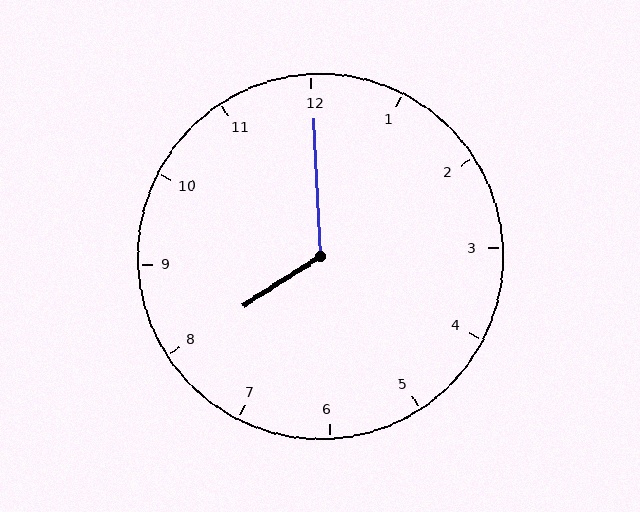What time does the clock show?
8:00.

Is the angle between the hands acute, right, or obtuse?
It is obtuse.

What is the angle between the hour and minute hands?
Approximately 120 degrees.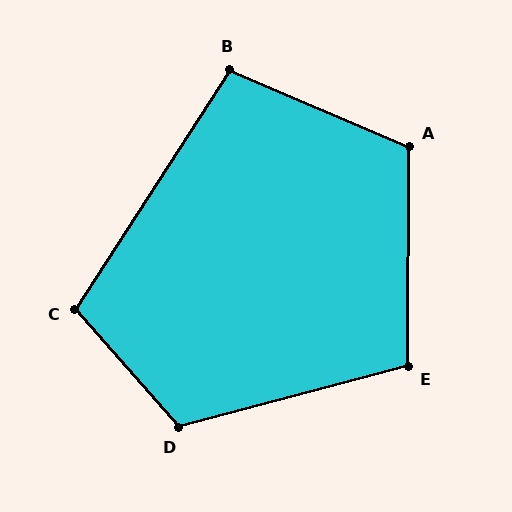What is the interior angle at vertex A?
Approximately 113 degrees (obtuse).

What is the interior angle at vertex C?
Approximately 106 degrees (obtuse).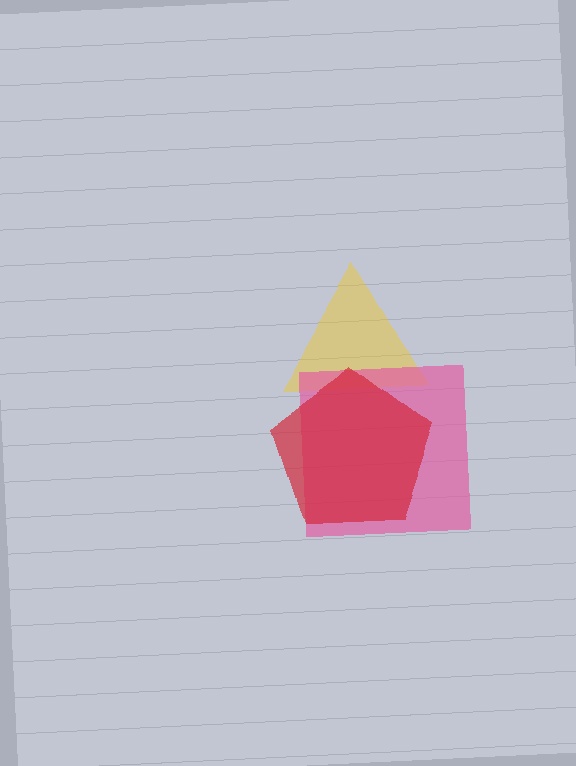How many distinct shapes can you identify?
There are 3 distinct shapes: a yellow triangle, a pink square, a red pentagon.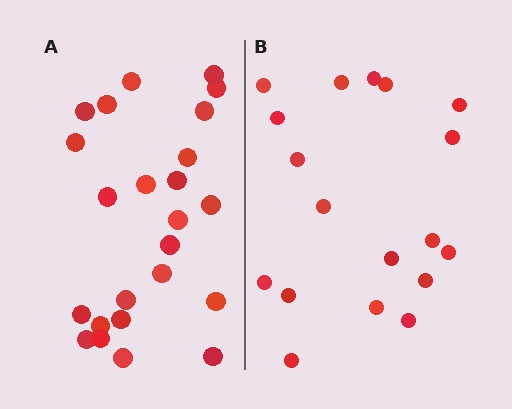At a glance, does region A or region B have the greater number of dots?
Region A (the left region) has more dots.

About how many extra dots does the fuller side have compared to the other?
Region A has about 6 more dots than region B.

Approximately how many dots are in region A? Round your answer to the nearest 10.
About 20 dots. (The exact count is 24, which rounds to 20.)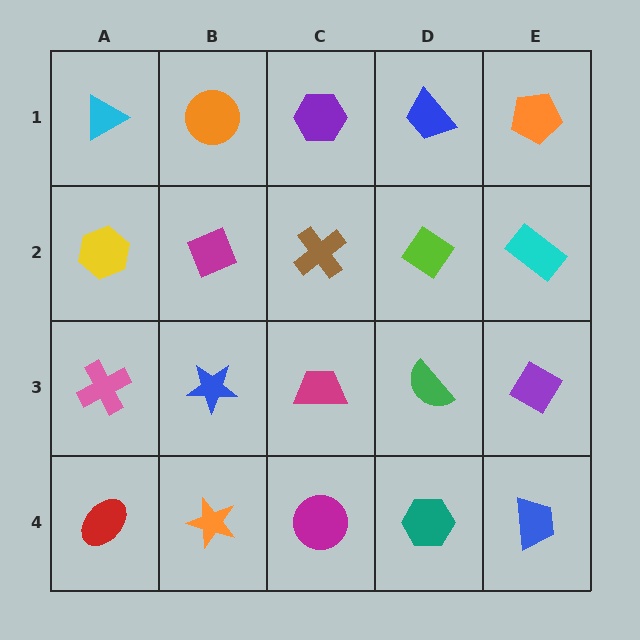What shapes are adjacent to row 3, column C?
A brown cross (row 2, column C), a magenta circle (row 4, column C), a blue star (row 3, column B), a green semicircle (row 3, column D).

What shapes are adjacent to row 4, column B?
A blue star (row 3, column B), a red ellipse (row 4, column A), a magenta circle (row 4, column C).